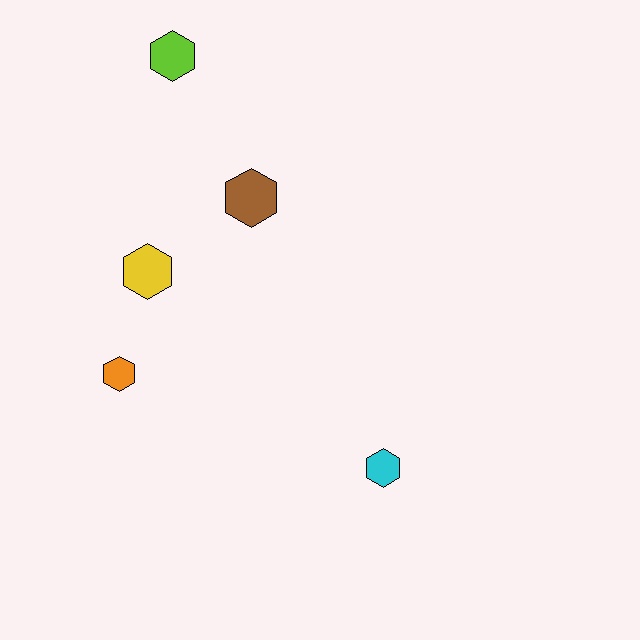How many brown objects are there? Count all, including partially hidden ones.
There is 1 brown object.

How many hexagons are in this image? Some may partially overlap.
There are 5 hexagons.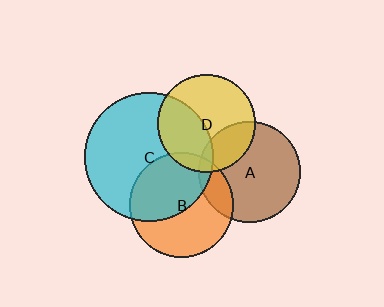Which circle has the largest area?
Circle C (cyan).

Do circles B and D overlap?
Yes.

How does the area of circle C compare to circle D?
Approximately 1.7 times.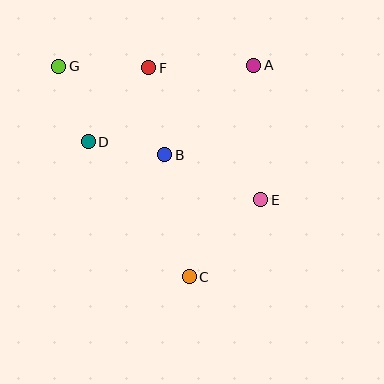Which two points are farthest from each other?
Points C and G are farthest from each other.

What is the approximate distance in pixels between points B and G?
The distance between B and G is approximately 138 pixels.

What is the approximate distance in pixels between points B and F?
The distance between B and F is approximately 88 pixels.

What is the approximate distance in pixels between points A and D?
The distance between A and D is approximately 182 pixels.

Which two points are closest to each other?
Points B and D are closest to each other.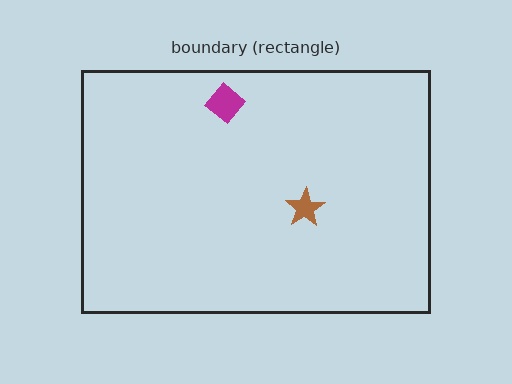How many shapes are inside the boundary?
2 inside, 0 outside.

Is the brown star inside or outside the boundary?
Inside.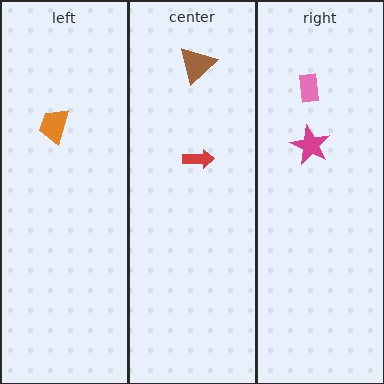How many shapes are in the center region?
2.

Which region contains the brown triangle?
The center region.